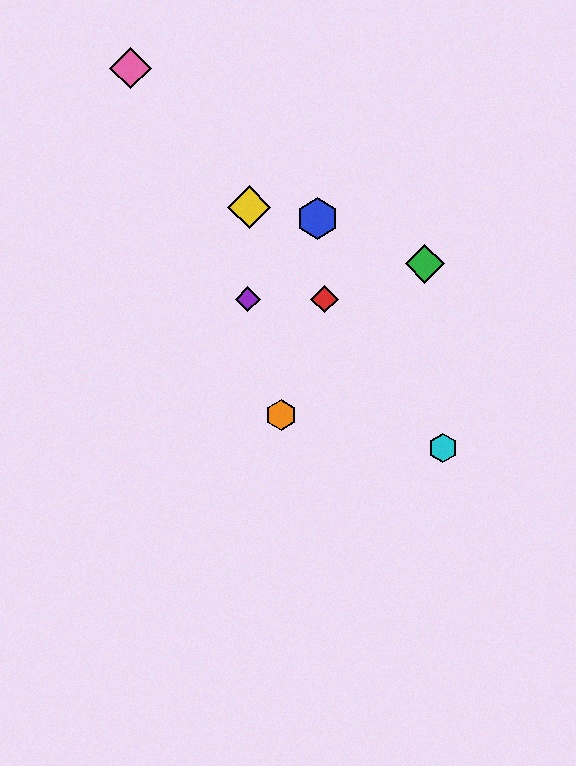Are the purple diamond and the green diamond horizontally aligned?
No, the purple diamond is at y≈299 and the green diamond is at y≈264.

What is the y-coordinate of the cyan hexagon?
The cyan hexagon is at y≈448.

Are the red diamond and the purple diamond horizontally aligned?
Yes, both are at y≈299.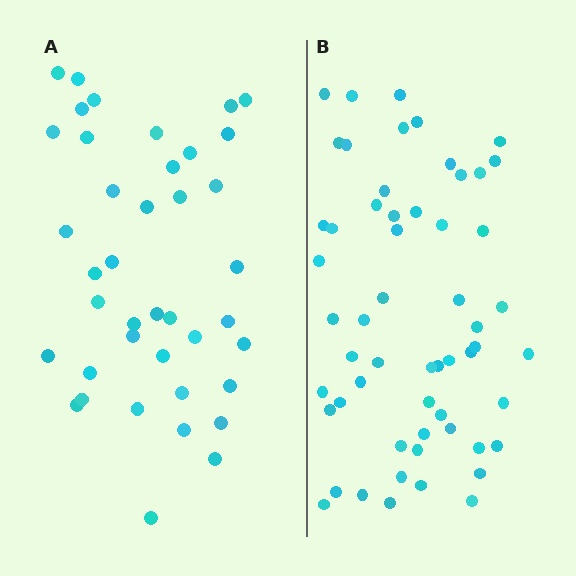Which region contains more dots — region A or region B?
Region B (the right region) has more dots.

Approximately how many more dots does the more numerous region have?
Region B has approximately 15 more dots than region A.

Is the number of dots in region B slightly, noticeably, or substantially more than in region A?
Region B has noticeably more, but not dramatically so. The ratio is roughly 1.4 to 1.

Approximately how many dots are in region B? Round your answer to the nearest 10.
About 60 dots. (The exact count is 57, which rounds to 60.)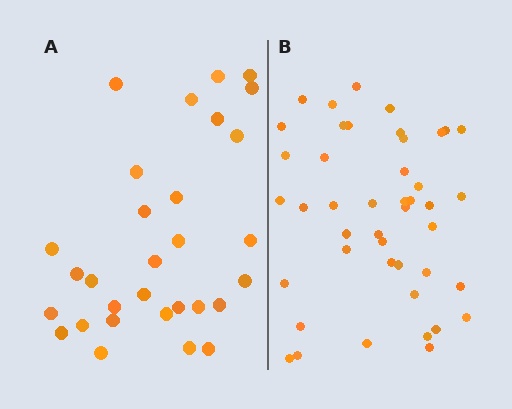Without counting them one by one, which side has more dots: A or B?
Region B (the right region) has more dots.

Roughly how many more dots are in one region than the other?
Region B has approximately 15 more dots than region A.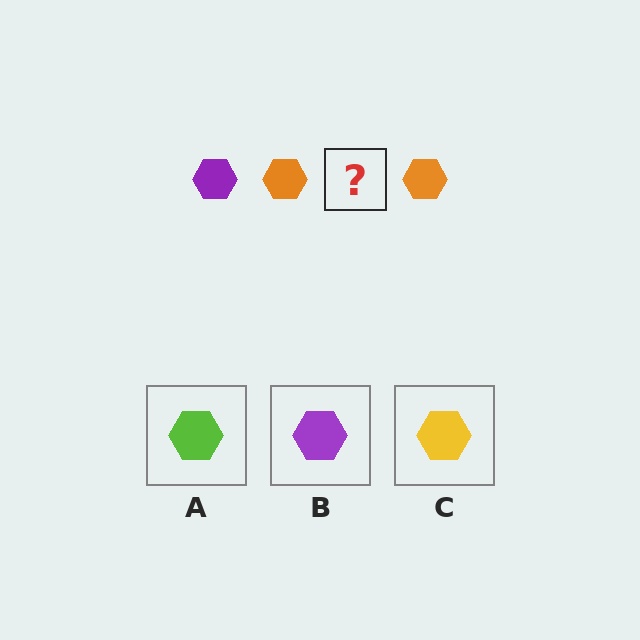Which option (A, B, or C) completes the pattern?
B.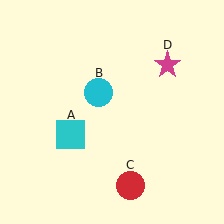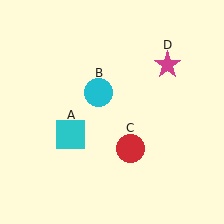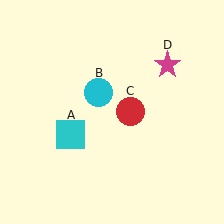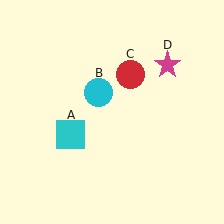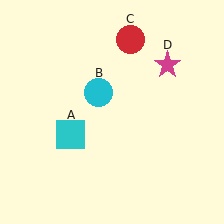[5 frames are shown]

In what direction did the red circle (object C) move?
The red circle (object C) moved up.